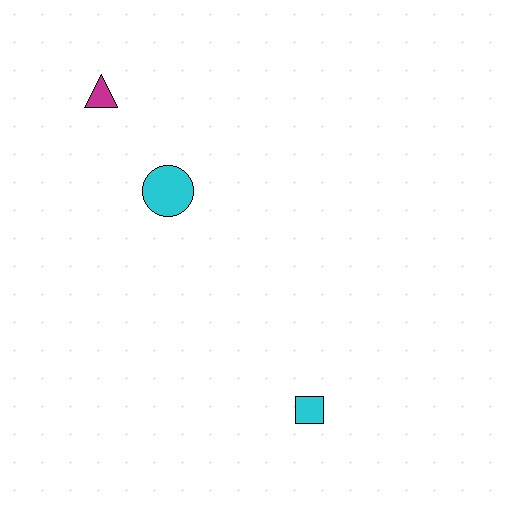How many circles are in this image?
There is 1 circle.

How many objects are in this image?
There are 3 objects.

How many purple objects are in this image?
There are no purple objects.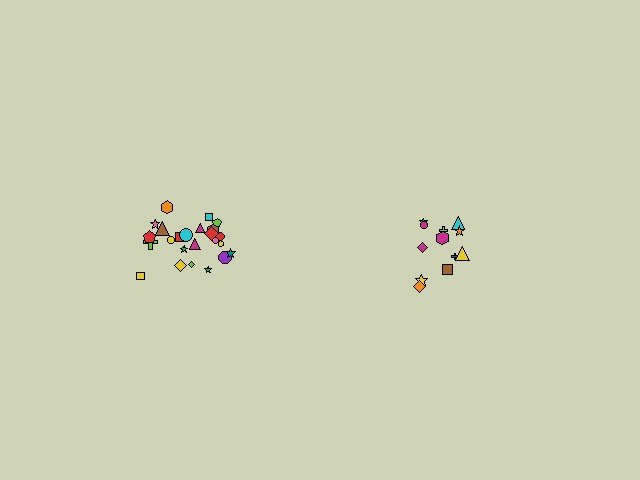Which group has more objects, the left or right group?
The left group.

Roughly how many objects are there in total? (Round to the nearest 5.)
Roughly 35 objects in total.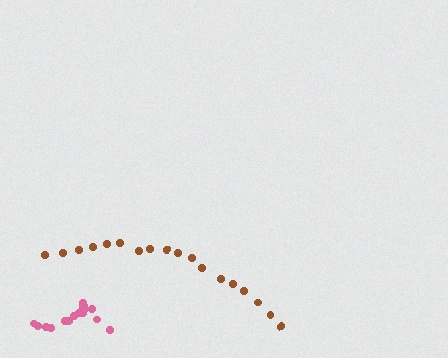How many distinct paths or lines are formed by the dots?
There are 2 distinct paths.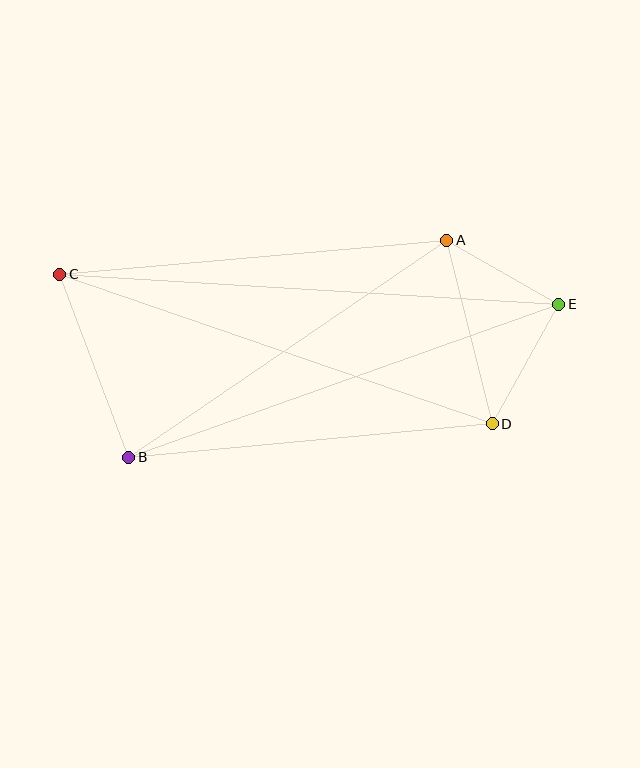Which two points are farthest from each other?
Points C and E are farthest from each other.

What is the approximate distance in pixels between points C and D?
The distance between C and D is approximately 458 pixels.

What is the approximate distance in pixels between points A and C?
The distance between A and C is approximately 388 pixels.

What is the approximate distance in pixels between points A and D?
The distance between A and D is approximately 189 pixels.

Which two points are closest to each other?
Points A and E are closest to each other.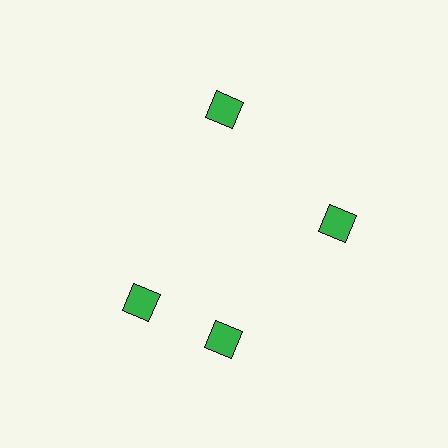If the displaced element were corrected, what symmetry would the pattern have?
It would have 4-fold rotational symmetry — the pattern would map onto itself every 90 degrees.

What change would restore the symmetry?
The symmetry would be restored by rotating it back into even spacing with its neighbors so that all 4 diamonds sit at equal angles and equal distance from the center.